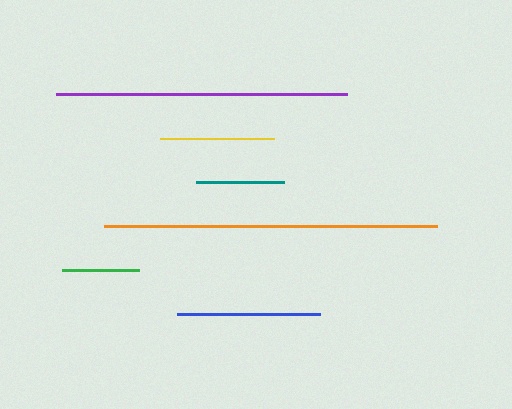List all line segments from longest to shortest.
From longest to shortest: orange, purple, blue, yellow, teal, green.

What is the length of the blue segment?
The blue segment is approximately 143 pixels long.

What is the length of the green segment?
The green segment is approximately 78 pixels long.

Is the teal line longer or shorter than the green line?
The teal line is longer than the green line.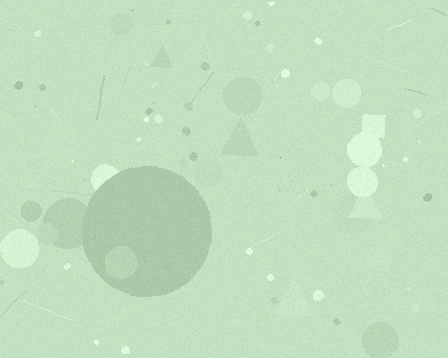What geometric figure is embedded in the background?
A circle is embedded in the background.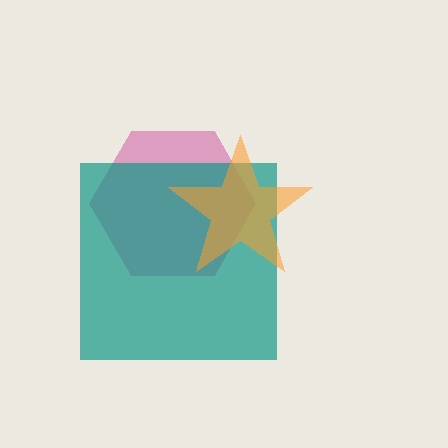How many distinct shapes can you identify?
There are 3 distinct shapes: a magenta hexagon, a teal square, an orange star.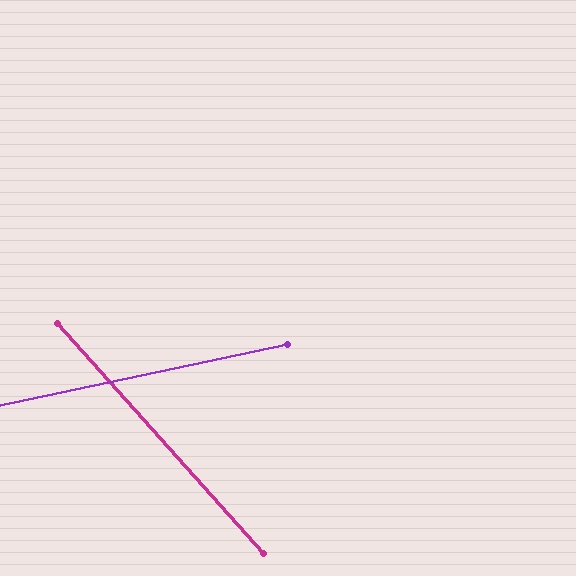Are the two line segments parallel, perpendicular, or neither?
Neither parallel nor perpendicular — they differ by about 60°.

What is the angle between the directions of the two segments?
Approximately 60 degrees.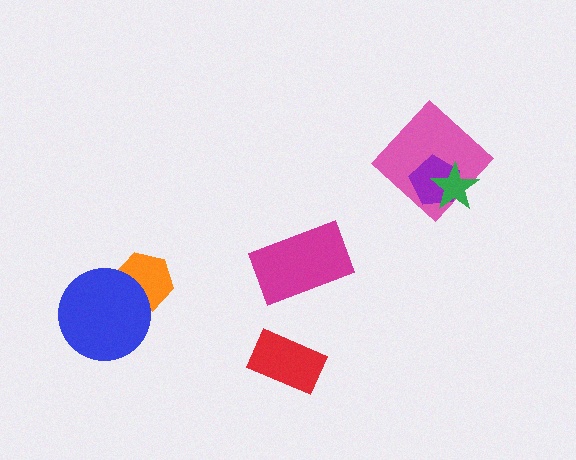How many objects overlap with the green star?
2 objects overlap with the green star.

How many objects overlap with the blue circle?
1 object overlaps with the blue circle.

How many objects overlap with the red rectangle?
0 objects overlap with the red rectangle.